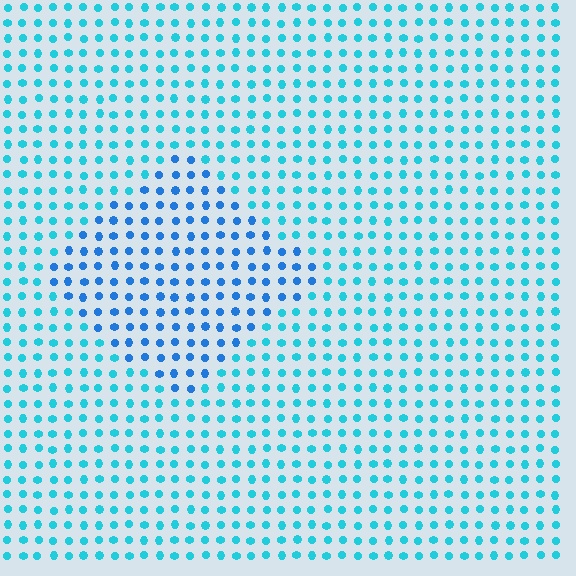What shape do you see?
I see a diamond.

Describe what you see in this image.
The image is filled with small cyan elements in a uniform arrangement. A diamond-shaped region is visible where the elements are tinted to a slightly different hue, forming a subtle color boundary.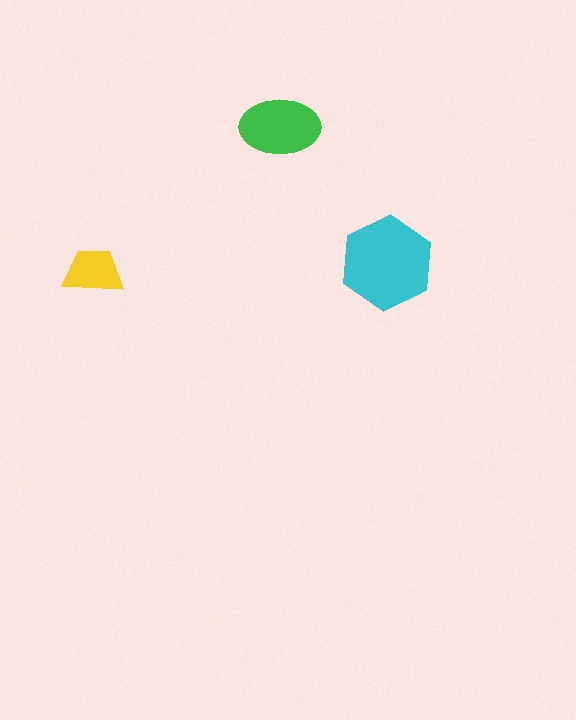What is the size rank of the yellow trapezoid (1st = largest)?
3rd.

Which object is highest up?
The green ellipse is topmost.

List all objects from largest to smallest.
The cyan hexagon, the green ellipse, the yellow trapezoid.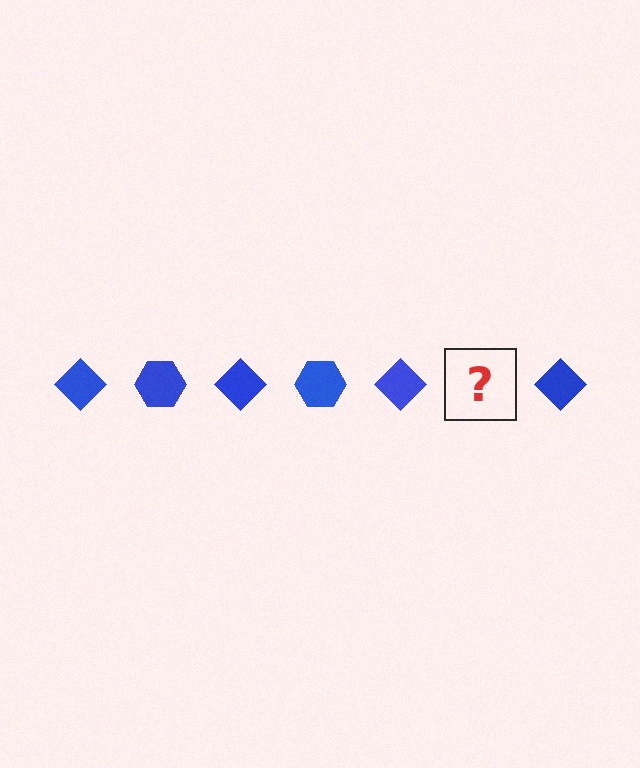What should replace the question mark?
The question mark should be replaced with a blue hexagon.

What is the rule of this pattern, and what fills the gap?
The rule is that the pattern cycles through diamond, hexagon shapes in blue. The gap should be filled with a blue hexagon.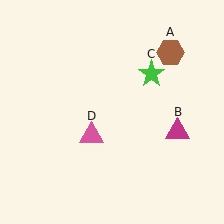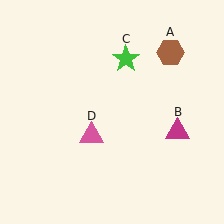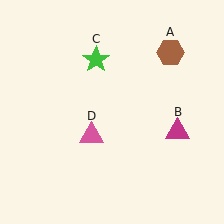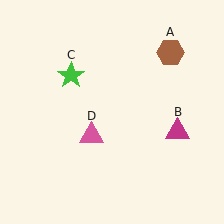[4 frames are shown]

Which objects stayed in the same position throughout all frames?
Brown hexagon (object A) and magenta triangle (object B) and pink triangle (object D) remained stationary.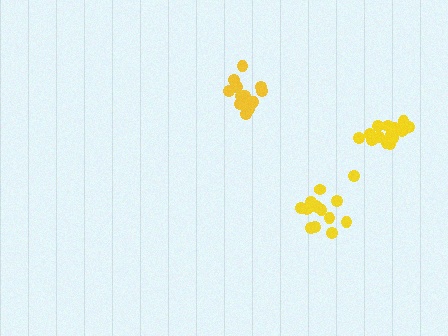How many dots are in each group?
Group 1: 13 dots, Group 2: 16 dots, Group 3: 16 dots (45 total).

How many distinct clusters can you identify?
There are 3 distinct clusters.